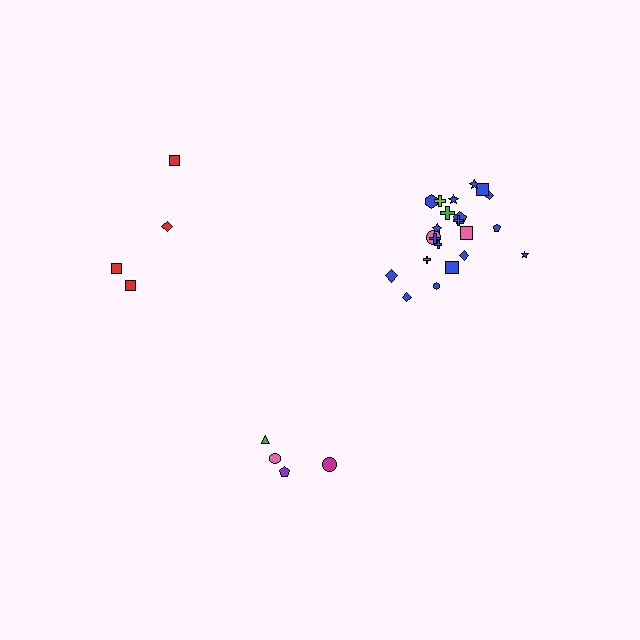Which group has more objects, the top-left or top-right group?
The top-right group.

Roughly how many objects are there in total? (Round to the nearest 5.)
Roughly 30 objects in total.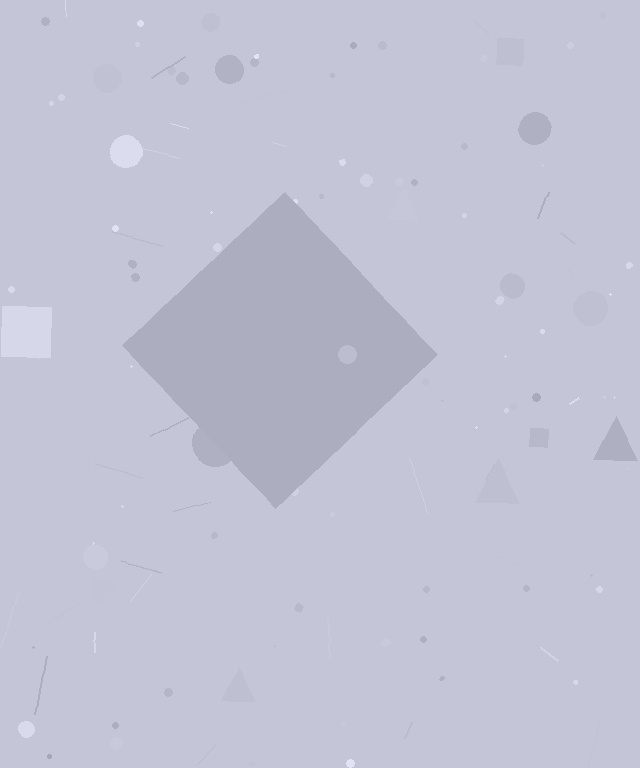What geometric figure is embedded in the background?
A diamond is embedded in the background.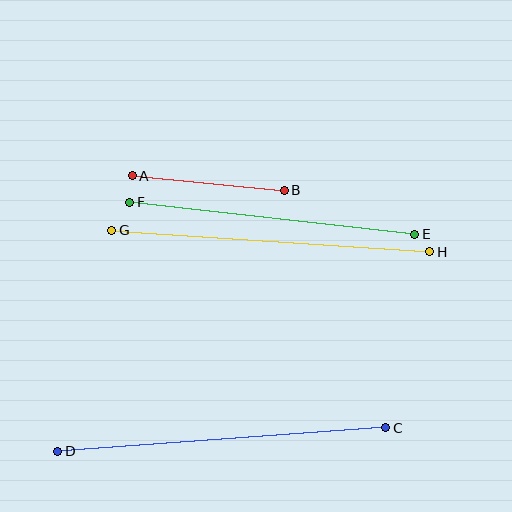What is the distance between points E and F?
The distance is approximately 287 pixels.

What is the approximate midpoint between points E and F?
The midpoint is at approximately (272, 218) pixels.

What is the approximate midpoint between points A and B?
The midpoint is at approximately (208, 183) pixels.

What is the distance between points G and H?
The distance is approximately 318 pixels.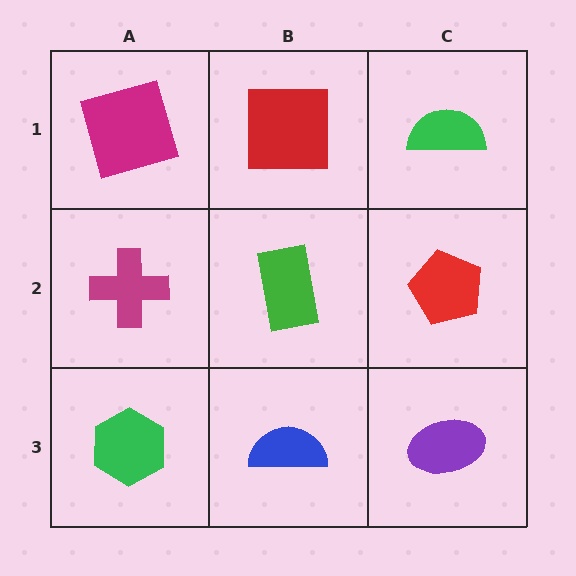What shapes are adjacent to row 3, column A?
A magenta cross (row 2, column A), a blue semicircle (row 3, column B).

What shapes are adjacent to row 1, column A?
A magenta cross (row 2, column A), a red square (row 1, column B).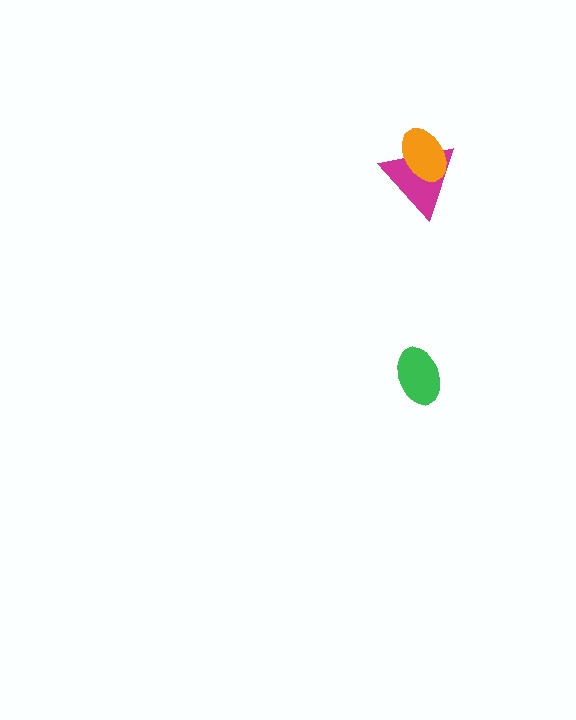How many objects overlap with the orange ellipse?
1 object overlaps with the orange ellipse.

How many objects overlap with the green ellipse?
0 objects overlap with the green ellipse.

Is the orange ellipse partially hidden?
No, no other shape covers it.